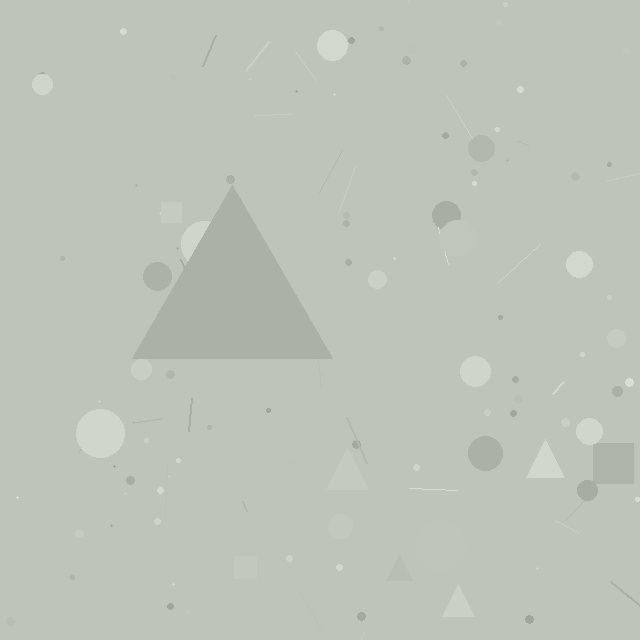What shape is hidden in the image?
A triangle is hidden in the image.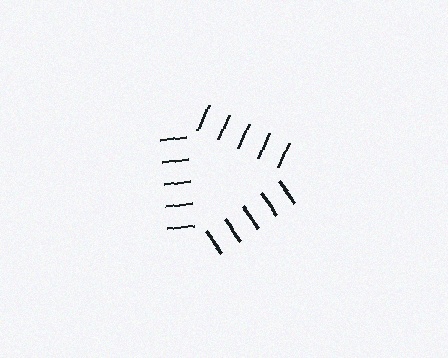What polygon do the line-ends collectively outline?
An illusory triangle — the line segments terminate on its edges but no continuous stroke is drawn.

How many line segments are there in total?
15 — 5 along each of the 3 edges.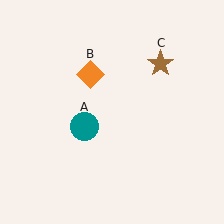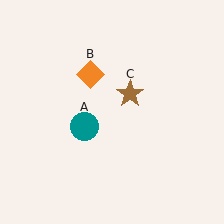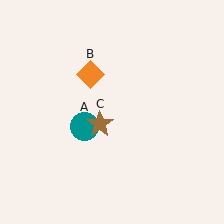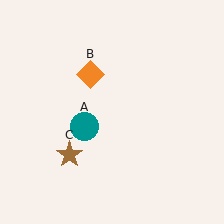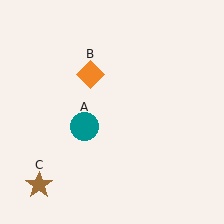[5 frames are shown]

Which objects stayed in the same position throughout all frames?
Teal circle (object A) and orange diamond (object B) remained stationary.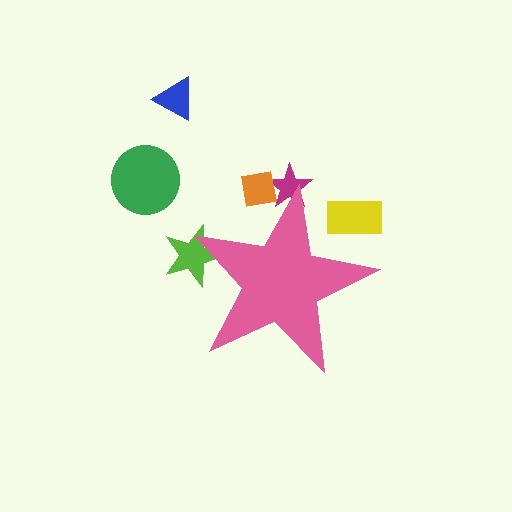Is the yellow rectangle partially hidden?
Yes, the yellow rectangle is partially hidden behind the pink star.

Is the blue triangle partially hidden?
No, the blue triangle is fully visible.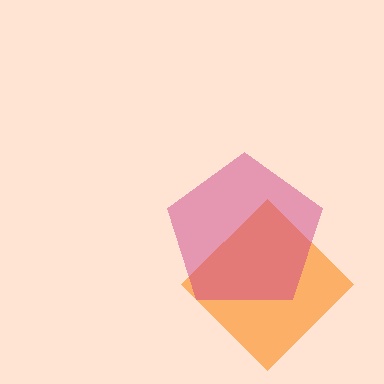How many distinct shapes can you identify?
There are 2 distinct shapes: an orange diamond, a magenta pentagon.